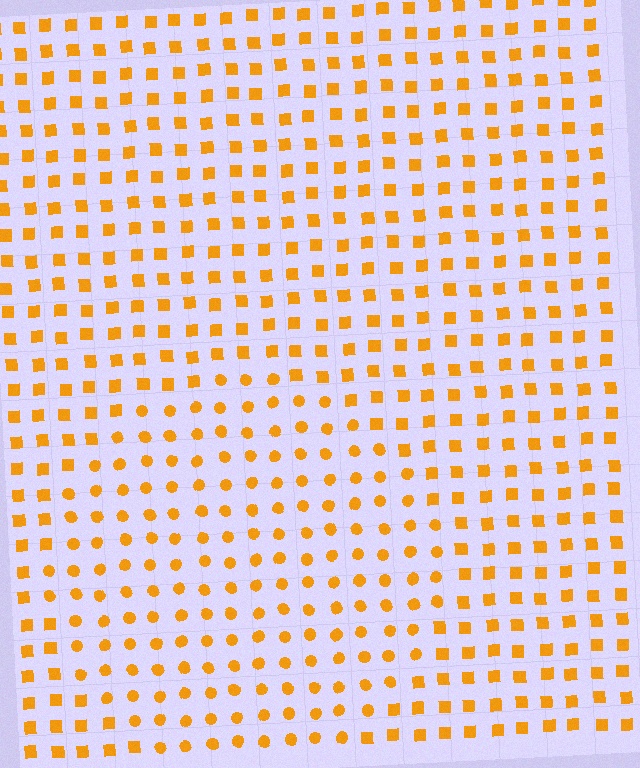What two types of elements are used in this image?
The image uses circles inside the circle region and squares outside it.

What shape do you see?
I see a circle.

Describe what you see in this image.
The image is filled with small orange elements arranged in a uniform grid. A circle-shaped region contains circles, while the surrounding area contains squares. The boundary is defined purely by the change in element shape.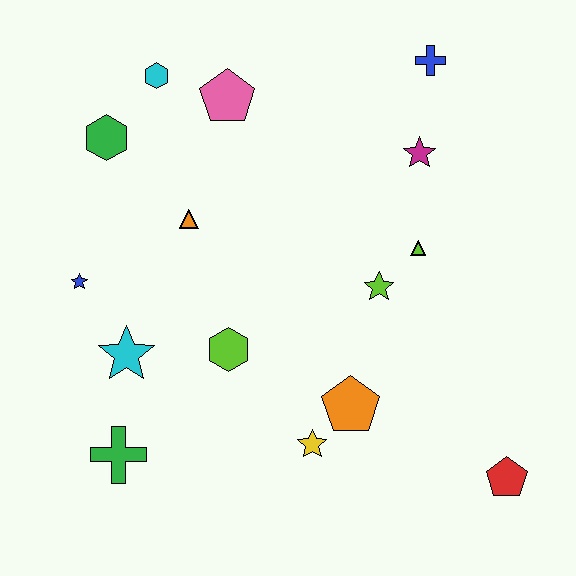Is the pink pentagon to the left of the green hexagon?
No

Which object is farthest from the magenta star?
The green cross is farthest from the magenta star.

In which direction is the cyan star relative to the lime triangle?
The cyan star is to the left of the lime triangle.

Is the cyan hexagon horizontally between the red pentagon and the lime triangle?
No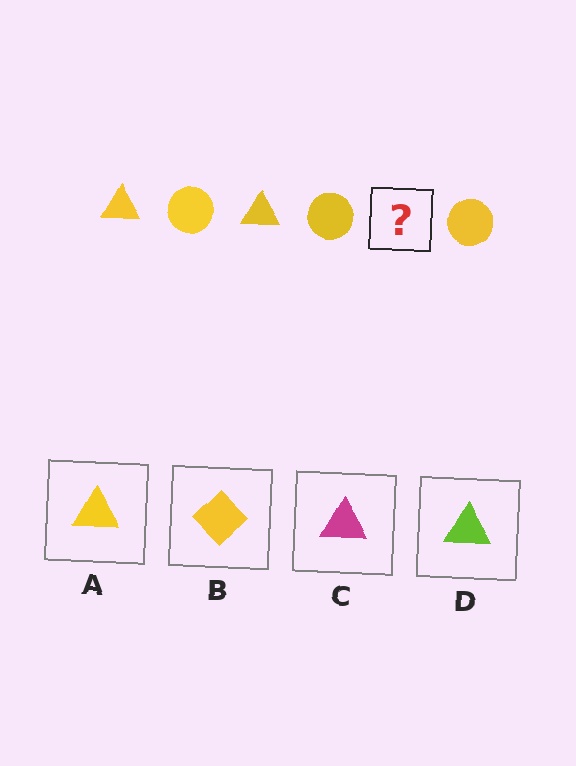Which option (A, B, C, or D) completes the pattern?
A.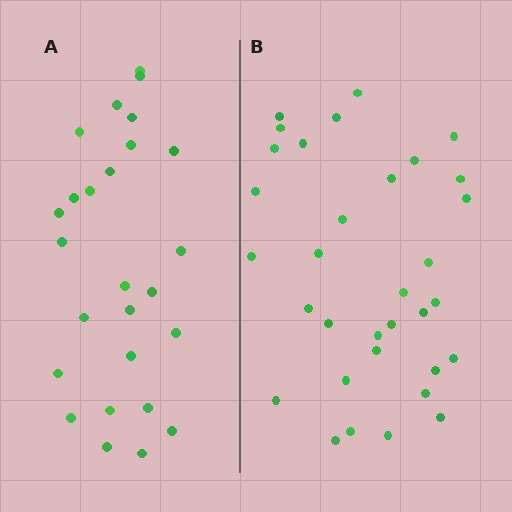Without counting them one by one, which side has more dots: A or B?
Region B (the right region) has more dots.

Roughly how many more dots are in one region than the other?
Region B has roughly 8 or so more dots than region A.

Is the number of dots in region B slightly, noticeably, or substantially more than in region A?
Region B has noticeably more, but not dramatically so. The ratio is roughly 1.3 to 1.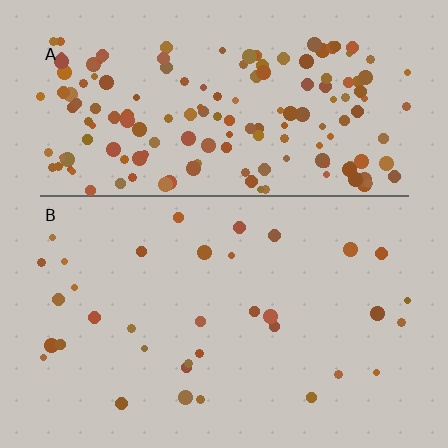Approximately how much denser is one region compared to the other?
Approximately 4.9× — region A over region B.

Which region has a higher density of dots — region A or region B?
A (the top).